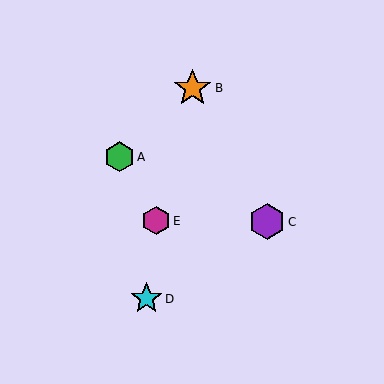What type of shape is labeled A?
Shape A is a green hexagon.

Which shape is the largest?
The orange star (labeled B) is the largest.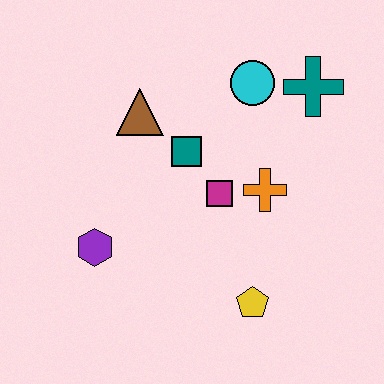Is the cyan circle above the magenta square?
Yes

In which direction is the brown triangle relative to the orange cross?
The brown triangle is to the left of the orange cross.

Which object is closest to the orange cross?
The magenta square is closest to the orange cross.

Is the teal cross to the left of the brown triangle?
No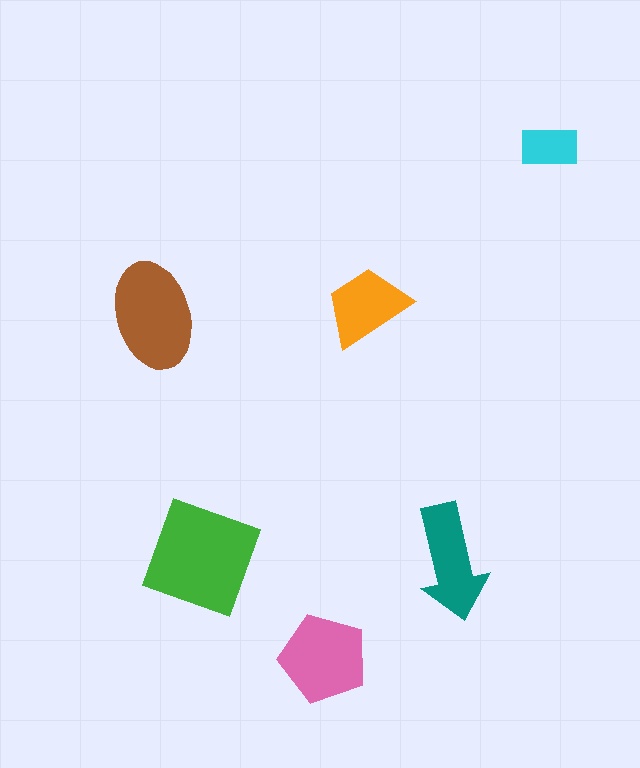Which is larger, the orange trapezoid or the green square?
The green square.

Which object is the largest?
The green square.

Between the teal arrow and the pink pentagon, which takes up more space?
The pink pentagon.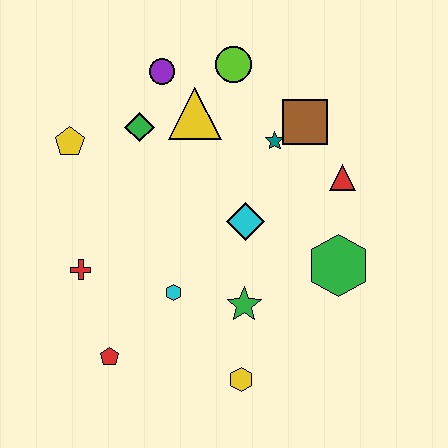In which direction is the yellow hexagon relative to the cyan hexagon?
The yellow hexagon is below the cyan hexagon.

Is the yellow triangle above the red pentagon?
Yes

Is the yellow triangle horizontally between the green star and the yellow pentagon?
Yes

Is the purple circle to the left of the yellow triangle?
Yes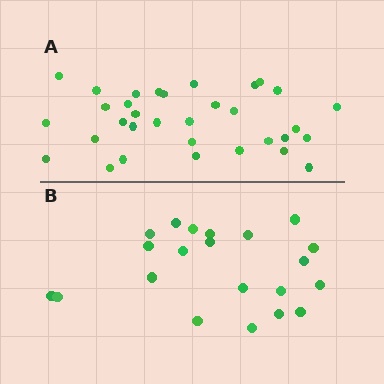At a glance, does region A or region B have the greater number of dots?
Region A (the top region) has more dots.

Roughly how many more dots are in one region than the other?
Region A has roughly 12 or so more dots than region B.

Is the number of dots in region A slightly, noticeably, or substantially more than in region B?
Region A has substantially more. The ratio is roughly 1.6 to 1.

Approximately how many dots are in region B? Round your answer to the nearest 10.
About 20 dots. (The exact count is 21, which rounds to 20.)